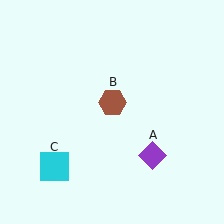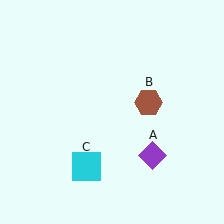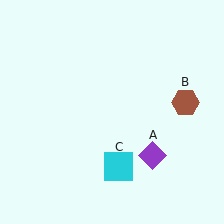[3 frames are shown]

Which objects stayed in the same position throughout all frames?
Purple diamond (object A) remained stationary.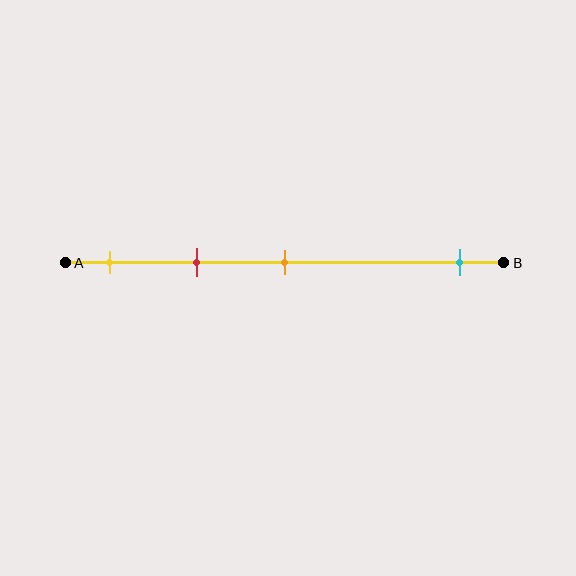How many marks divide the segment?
There are 4 marks dividing the segment.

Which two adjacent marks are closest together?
The yellow and red marks are the closest adjacent pair.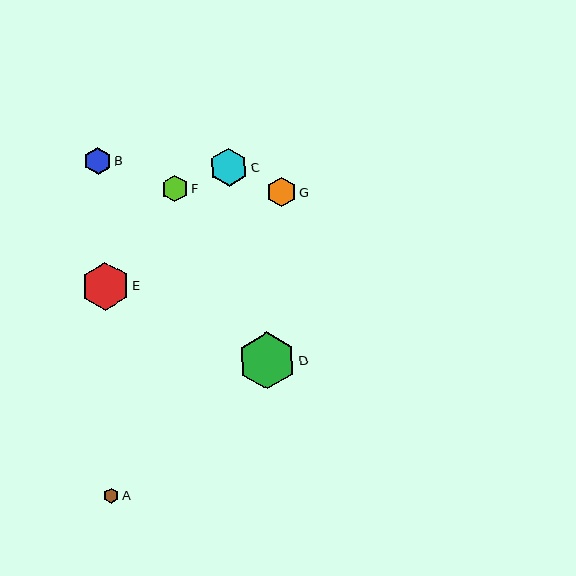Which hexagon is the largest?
Hexagon D is the largest with a size of approximately 57 pixels.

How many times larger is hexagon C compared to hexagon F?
Hexagon C is approximately 1.4 times the size of hexagon F.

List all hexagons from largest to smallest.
From largest to smallest: D, E, C, G, B, F, A.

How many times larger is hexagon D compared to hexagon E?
Hexagon D is approximately 1.2 times the size of hexagon E.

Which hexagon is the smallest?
Hexagon A is the smallest with a size of approximately 15 pixels.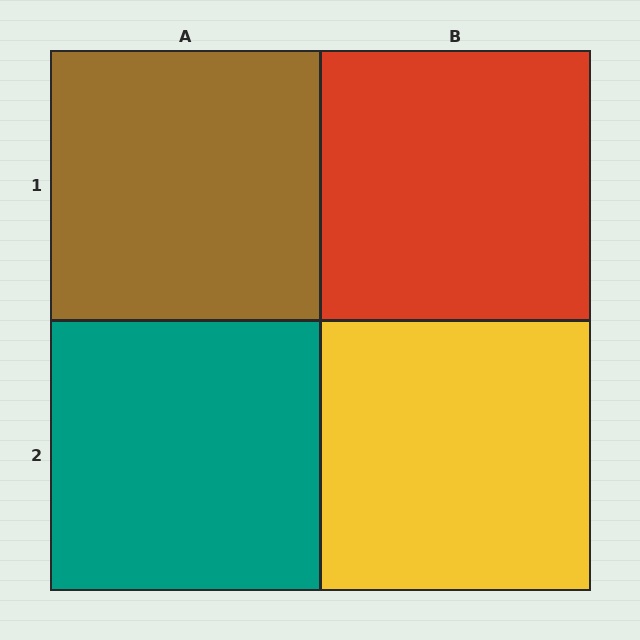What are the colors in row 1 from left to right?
Brown, red.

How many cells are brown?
1 cell is brown.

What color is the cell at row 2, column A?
Teal.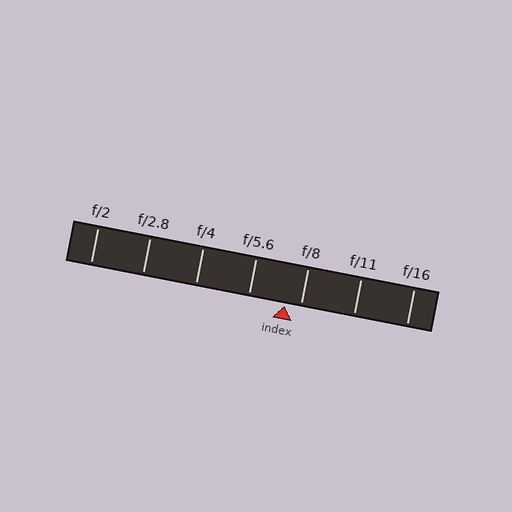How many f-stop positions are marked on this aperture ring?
There are 7 f-stop positions marked.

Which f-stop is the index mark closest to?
The index mark is closest to f/8.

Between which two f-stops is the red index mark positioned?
The index mark is between f/5.6 and f/8.